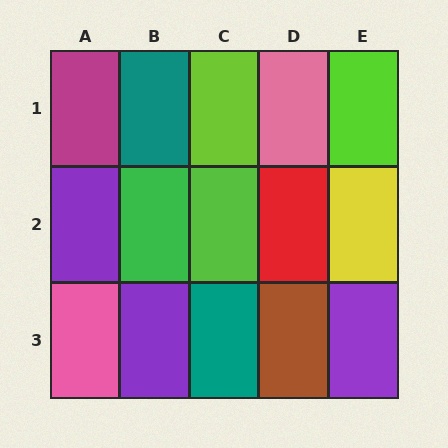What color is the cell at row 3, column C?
Teal.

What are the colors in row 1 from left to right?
Magenta, teal, lime, pink, lime.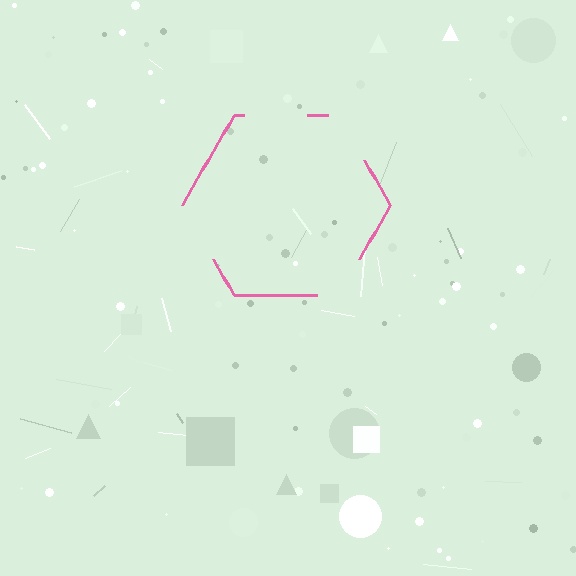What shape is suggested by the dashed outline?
The dashed outline suggests a hexagon.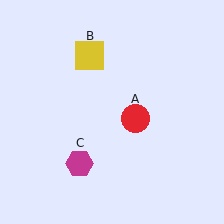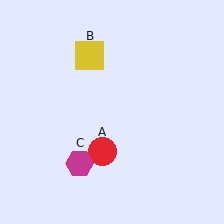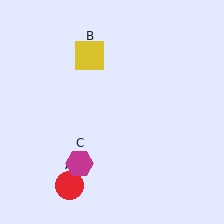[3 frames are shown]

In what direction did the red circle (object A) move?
The red circle (object A) moved down and to the left.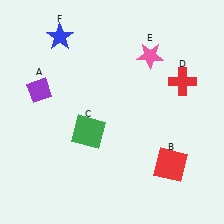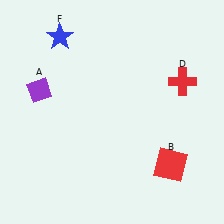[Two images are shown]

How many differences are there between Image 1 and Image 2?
There are 2 differences between the two images.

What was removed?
The green square (C), the pink star (E) were removed in Image 2.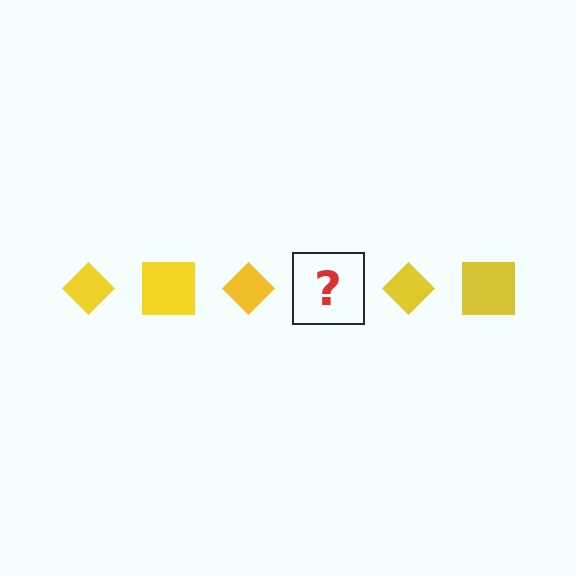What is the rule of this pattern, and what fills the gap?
The rule is that the pattern cycles through diamond, square shapes in yellow. The gap should be filled with a yellow square.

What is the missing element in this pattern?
The missing element is a yellow square.